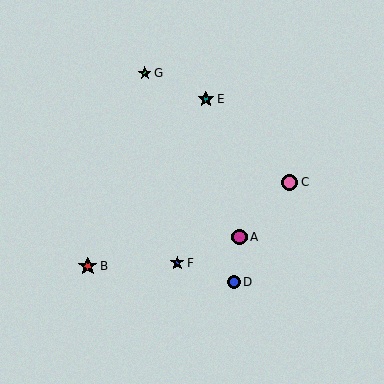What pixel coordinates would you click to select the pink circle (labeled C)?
Click at (290, 182) to select the pink circle C.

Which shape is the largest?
The red star (labeled B) is the largest.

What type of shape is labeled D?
Shape D is a blue circle.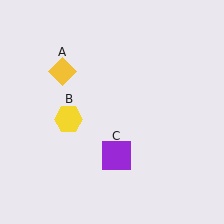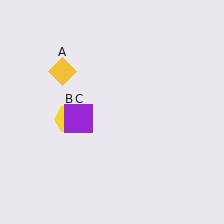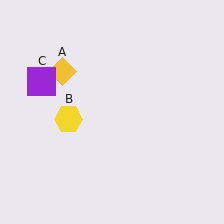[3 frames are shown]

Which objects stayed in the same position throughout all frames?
Yellow diamond (object A) and yellow hexagon (object B) remained stationary.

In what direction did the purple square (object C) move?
The purple square (object C) moved up and to the left.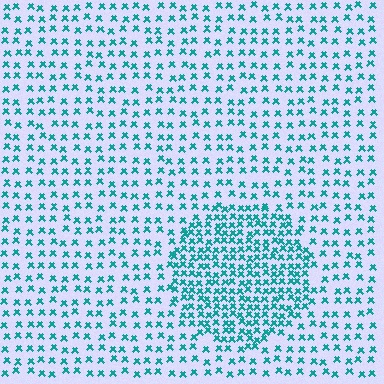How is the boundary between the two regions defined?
The boundary is defined by a change in element density (approximately 2.1x ratio). All elements are the same color, size, and shape.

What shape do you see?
I see a circle.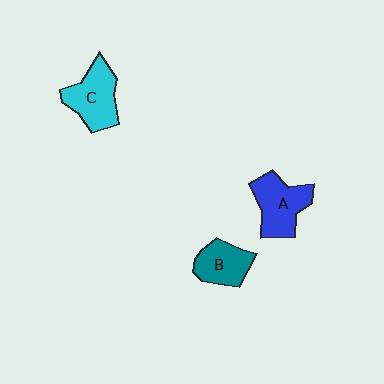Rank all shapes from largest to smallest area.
From largest to smallest: A (blue), C (cyan), B (teal).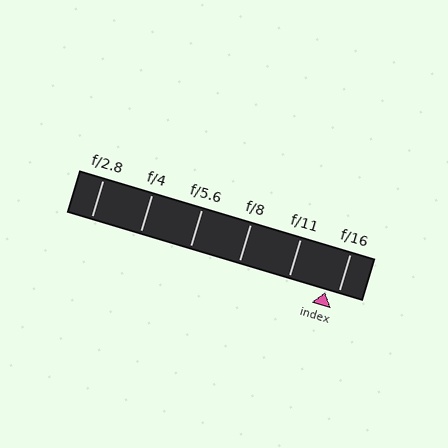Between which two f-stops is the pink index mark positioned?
The index mark is between f/11 and f/16.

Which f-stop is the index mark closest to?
The index mark is closest to f/16.